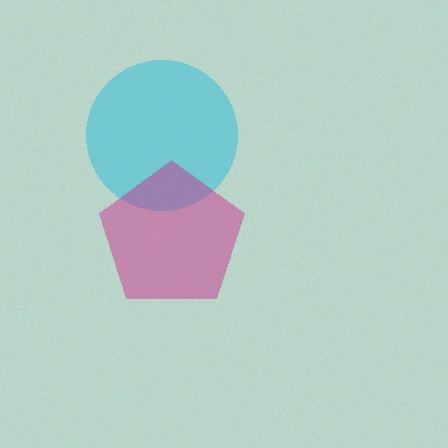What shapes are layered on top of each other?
The layered shapes are: a cyan circle, a magenta pentagon.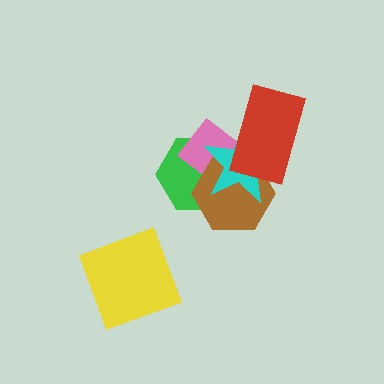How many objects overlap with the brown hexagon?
4 objects overlap with the brown hexagon.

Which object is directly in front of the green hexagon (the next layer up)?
The pink diamond is directly in front of the green hexagon.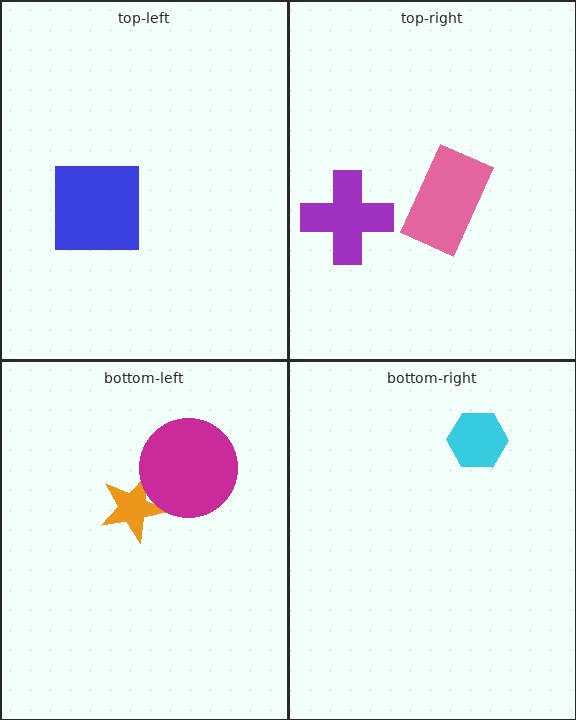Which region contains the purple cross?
The top-right region.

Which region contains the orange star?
The bottom-left region.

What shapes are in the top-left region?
The blue square.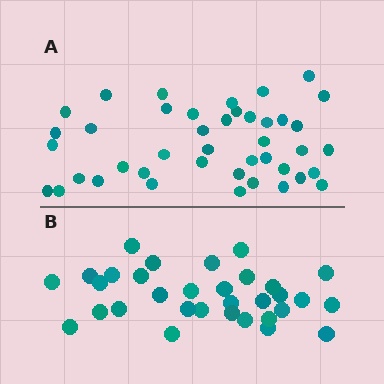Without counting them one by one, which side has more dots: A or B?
Region A (the top region) has more dots.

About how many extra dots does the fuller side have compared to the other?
Region A has roughly 10 or so more dots than region B.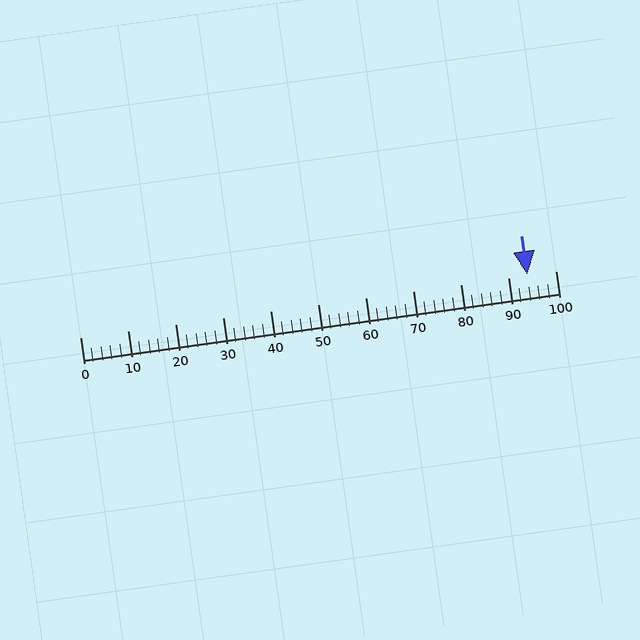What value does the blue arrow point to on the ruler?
The blue arrow points to approximately 94.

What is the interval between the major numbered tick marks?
The major tick marks are spaced 10 units apart.